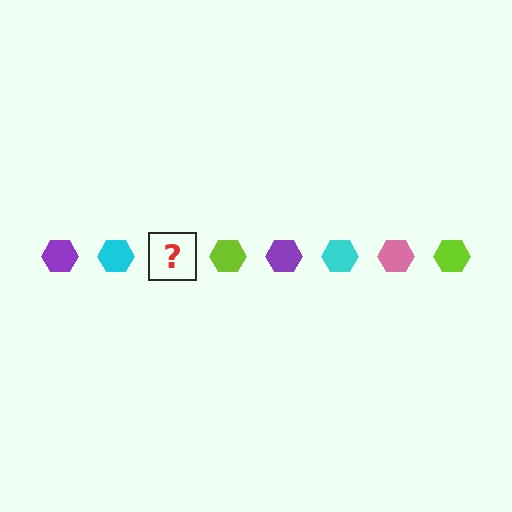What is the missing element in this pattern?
The missing element is a pink hexagon.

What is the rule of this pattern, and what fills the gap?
The rule is that the pattern cycles through purple, cyan, pink, lime hexagons. The gap should be filled with a pink hexagon.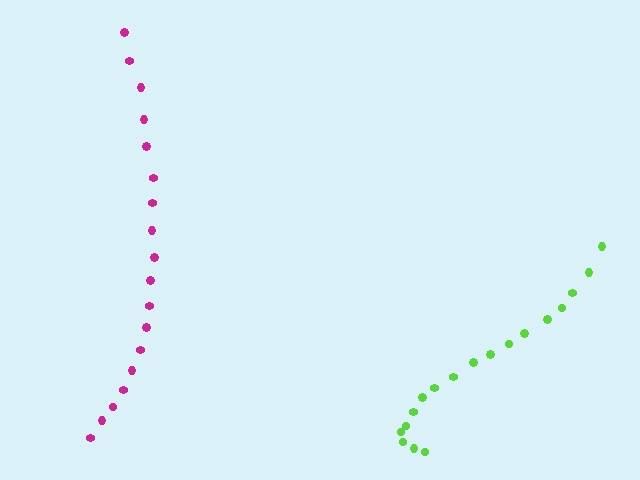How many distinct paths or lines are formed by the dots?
There are 2 distinct paths.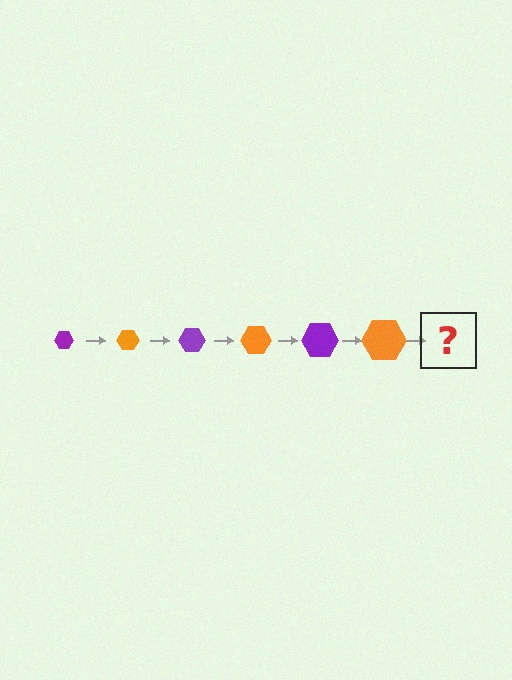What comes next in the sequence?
The next element should be a purple hexagon, larger than the previous one.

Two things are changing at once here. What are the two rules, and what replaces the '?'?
The two rules are that the hexagon grows larger each step and the color cycles through purple and orange. The '?' should be a purple hexagon, larger than the previous one.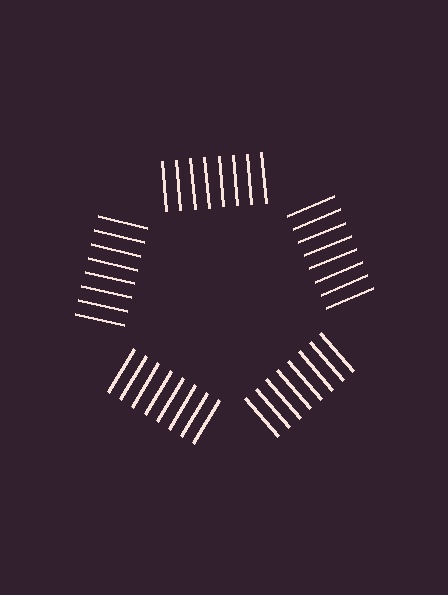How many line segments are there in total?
40 — 8 along each of the 5 edges.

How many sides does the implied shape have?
5 sides — the line-ends trace a pentagon.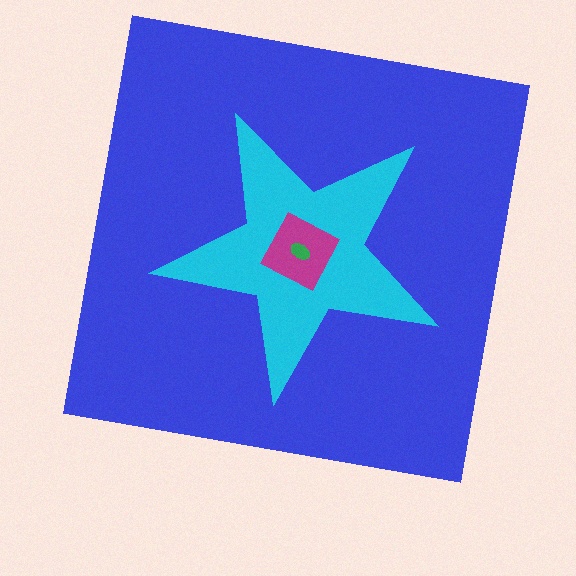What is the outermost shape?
The blue square.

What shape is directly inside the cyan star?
The magenta diamond.